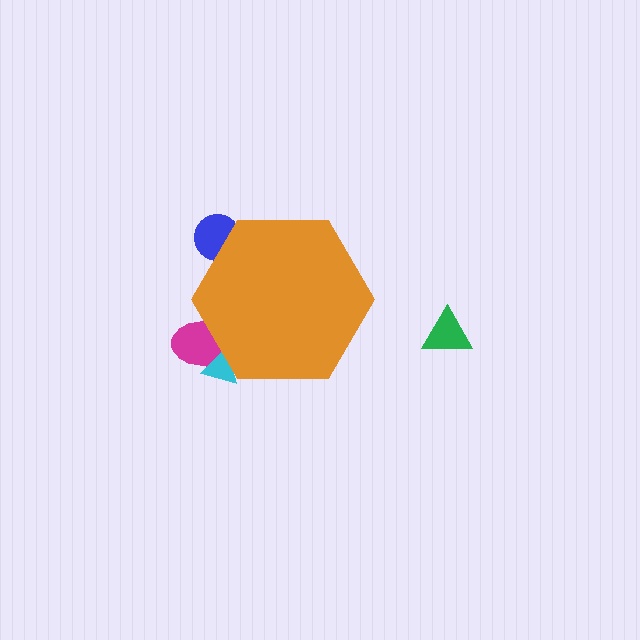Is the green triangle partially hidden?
No, the green triangle is fully visible.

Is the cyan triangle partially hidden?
Yes, the cyan triangle is partially hidden behind the orange hexagon.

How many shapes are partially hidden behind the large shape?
3 shapes are partially hidden.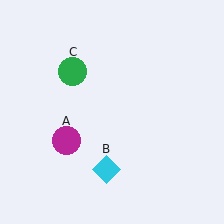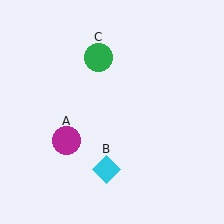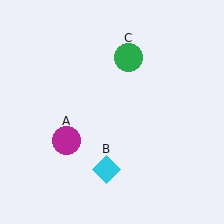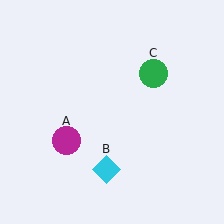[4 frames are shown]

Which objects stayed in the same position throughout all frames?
Magenta circle (object A) and cyan diamond (object B) remained stationary.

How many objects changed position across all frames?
1 object changed position: green circle (object C).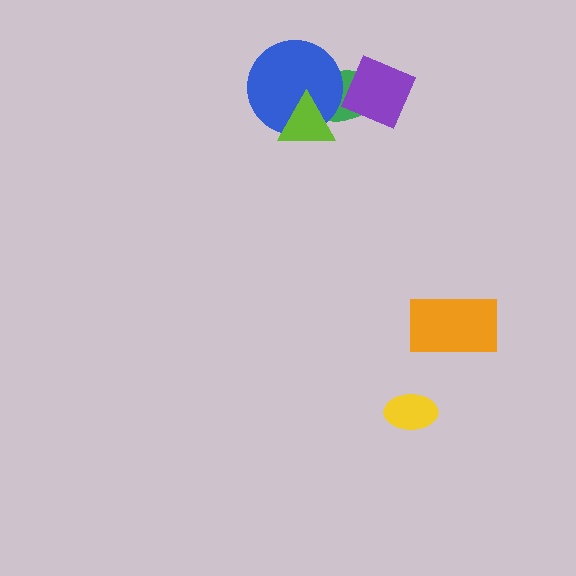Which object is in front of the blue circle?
The lime triangle is in front of the blue circle.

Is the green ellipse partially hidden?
Yes, it is partially covered by another shape.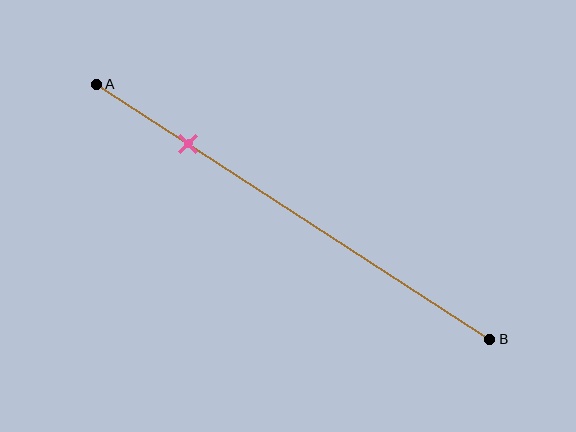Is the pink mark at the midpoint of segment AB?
No, the mark is at about 25% from A, not at the 50% midpoint.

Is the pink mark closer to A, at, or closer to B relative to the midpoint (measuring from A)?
The pink mark is closer to point A than the midpoint of segment AB.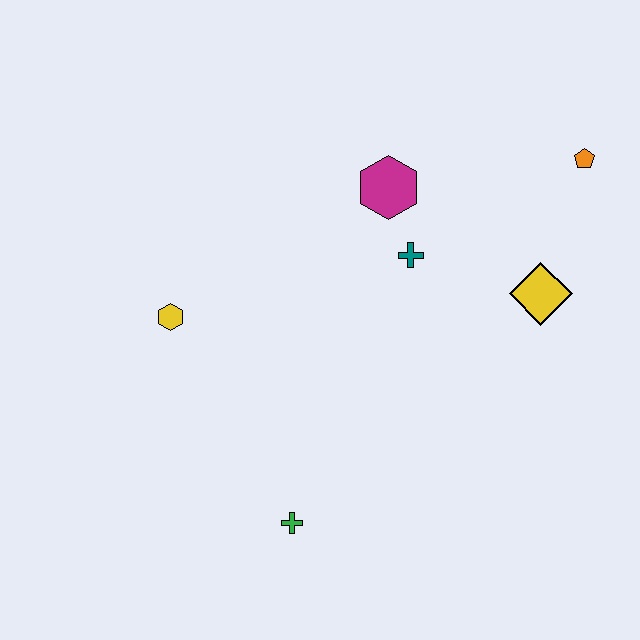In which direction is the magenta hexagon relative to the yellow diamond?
The magenta hexagon is to the left of the yellow diamond.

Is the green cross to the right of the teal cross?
No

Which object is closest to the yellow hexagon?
The green cross is closest to the yellow hexagon.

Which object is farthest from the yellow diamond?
The yellow hexagon is farthest from the yellow diamond.